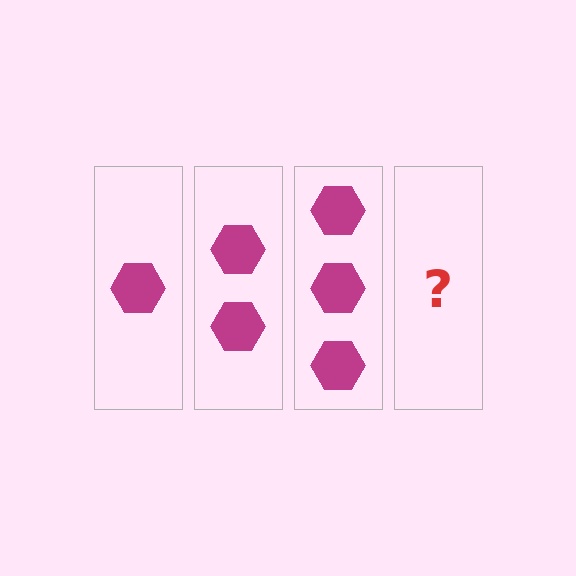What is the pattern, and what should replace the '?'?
The pattern is that each step adds one more hexagon. The '?' should be 4 hexagons.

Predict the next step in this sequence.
The next step is 4 hexagons.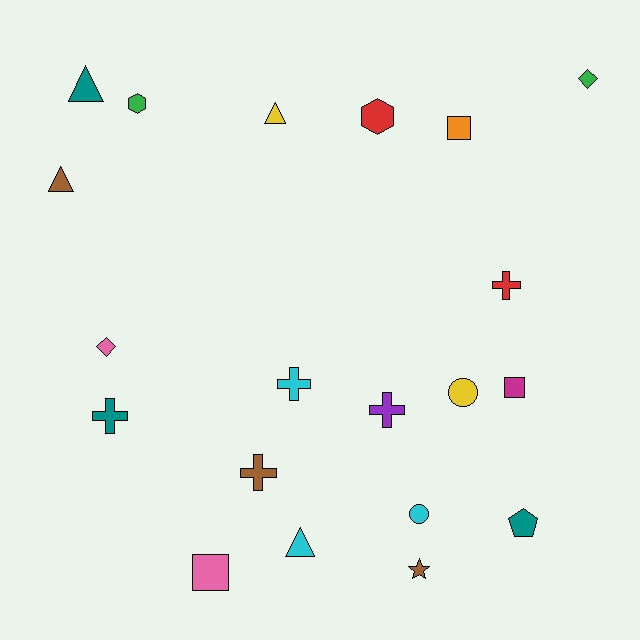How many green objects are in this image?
There are 2 green objects.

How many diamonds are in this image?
There are 2 diamonds.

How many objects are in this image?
There are 20 objects.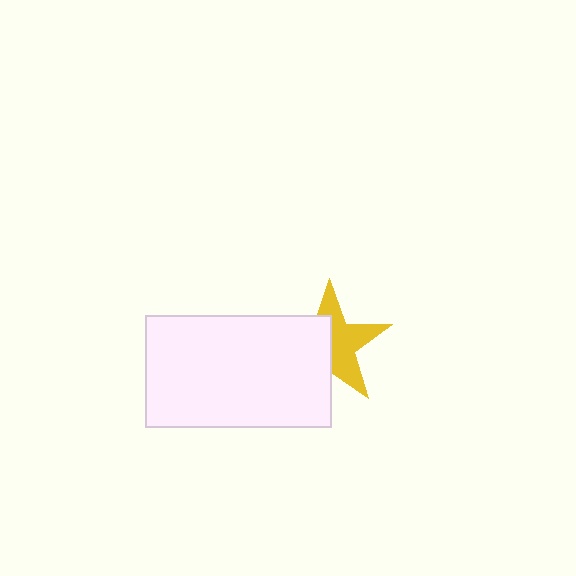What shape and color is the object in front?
The object in front is a white rectangle.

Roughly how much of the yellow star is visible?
About half of it is visible (roughly 53%).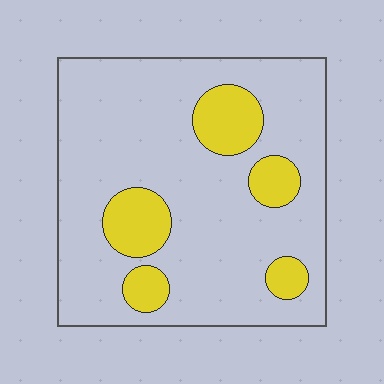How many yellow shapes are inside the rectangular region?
5.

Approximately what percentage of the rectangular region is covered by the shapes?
Approximately 20%.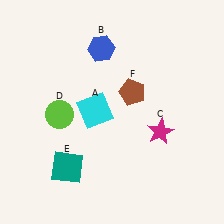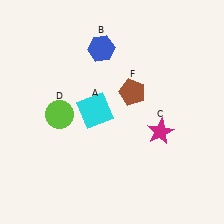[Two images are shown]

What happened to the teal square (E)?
The teal square (E) was removed in Image 2. It was in the bottom-left area of Image 1.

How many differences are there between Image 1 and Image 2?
There is 1 difference between the two images.